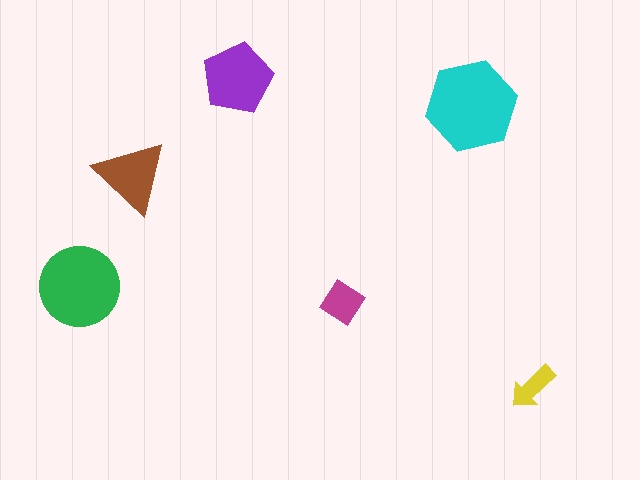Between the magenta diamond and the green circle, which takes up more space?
The green circle.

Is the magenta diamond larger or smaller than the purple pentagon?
Smaller.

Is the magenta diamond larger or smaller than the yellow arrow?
Larger.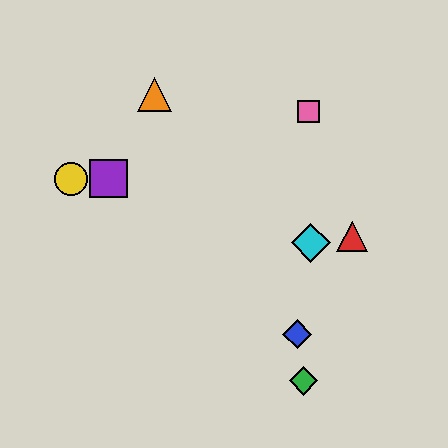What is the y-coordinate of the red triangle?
The red triangle is at y≈237.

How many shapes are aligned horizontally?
2 shapes (the yellow circle, the purple square) are aligned horizontally.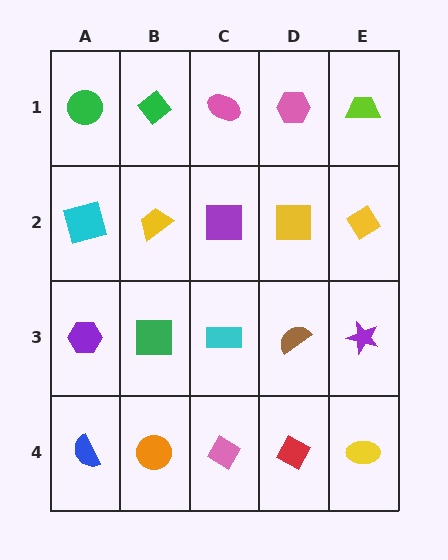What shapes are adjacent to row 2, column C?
A pink ellipse (row 1, column C), a cyan rectangle (row 3, column C), a yellow trapezoid (row 2, column B), a yellow square (row 2, column D).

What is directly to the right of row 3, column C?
A brown semicircle.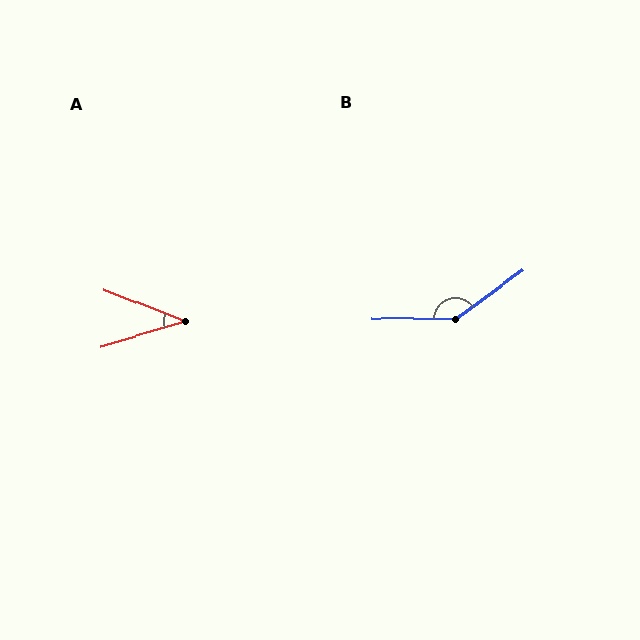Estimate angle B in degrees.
Approximately 143 degrees.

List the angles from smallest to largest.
A (38°), B (143°).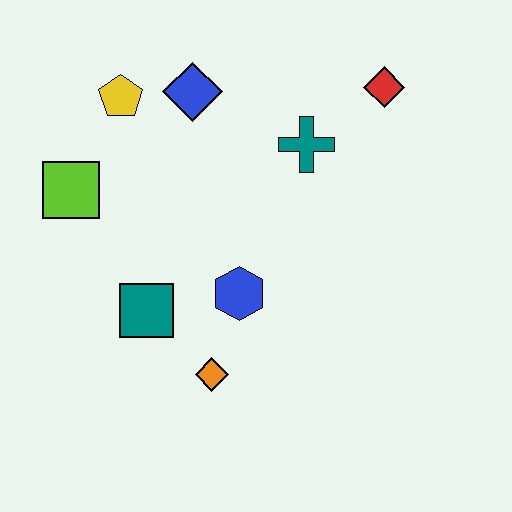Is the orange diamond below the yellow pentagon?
Yes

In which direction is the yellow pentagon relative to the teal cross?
The yellow pentagon is to the left of the teal cross.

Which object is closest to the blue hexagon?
The orange diamond is closest to the blue hexagon.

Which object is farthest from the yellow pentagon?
The orange diamond is farthest from the yellow pentagon.